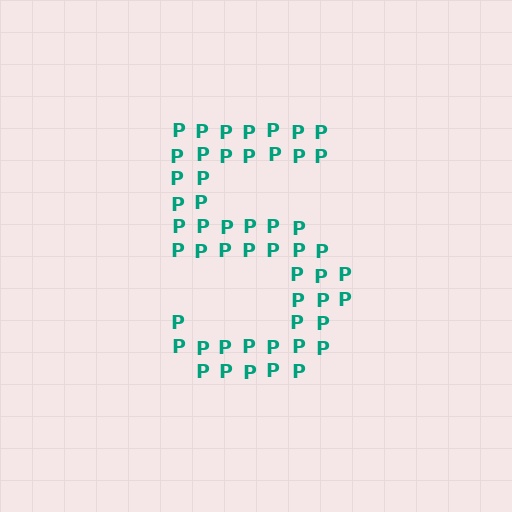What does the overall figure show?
The overall figure shows the digit 5.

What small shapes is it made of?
It is made of small letter P's.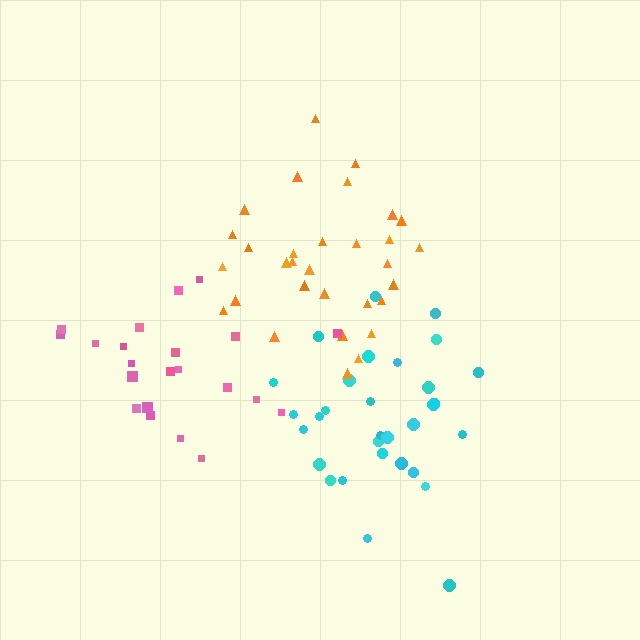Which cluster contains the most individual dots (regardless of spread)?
Cyan (31).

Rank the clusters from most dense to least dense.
cyan, orange, pink.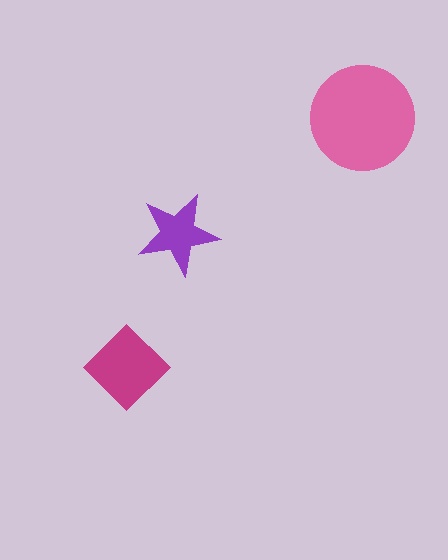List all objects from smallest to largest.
The purple star, the magenta diamond, the pink circle.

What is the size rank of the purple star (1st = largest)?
3rd.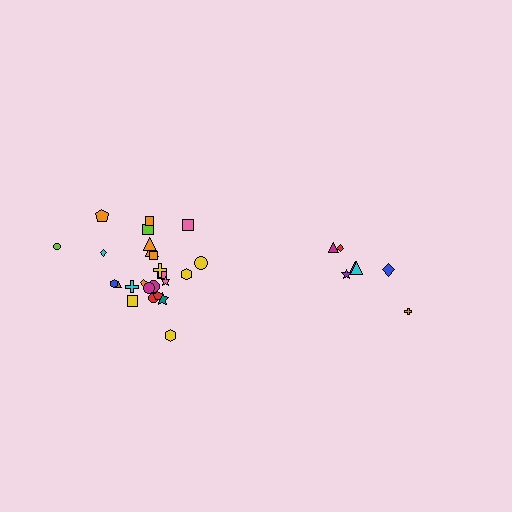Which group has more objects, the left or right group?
The left group.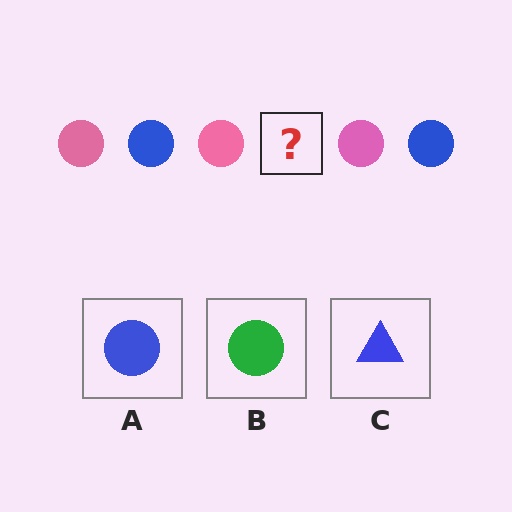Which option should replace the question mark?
Option A.